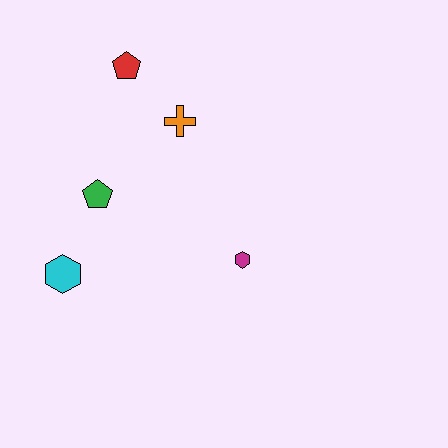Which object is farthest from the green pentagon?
The magenta hexagon is farthest from the green pentagon.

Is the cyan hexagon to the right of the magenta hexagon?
No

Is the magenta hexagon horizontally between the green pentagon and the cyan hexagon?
No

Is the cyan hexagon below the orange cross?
Yes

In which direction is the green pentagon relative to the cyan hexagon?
The green pentagon is above the cyan hexagon.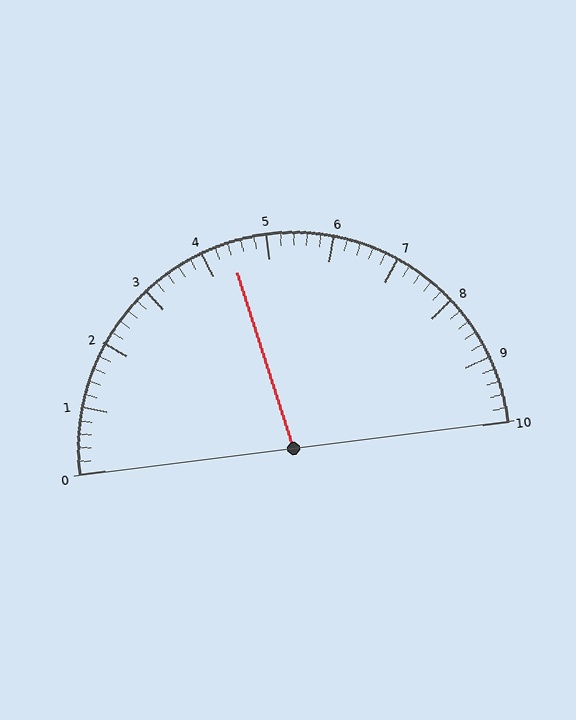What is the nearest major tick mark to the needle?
The nearest major tick mark is 4.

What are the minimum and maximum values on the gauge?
The gauge ranges from 0 to 10.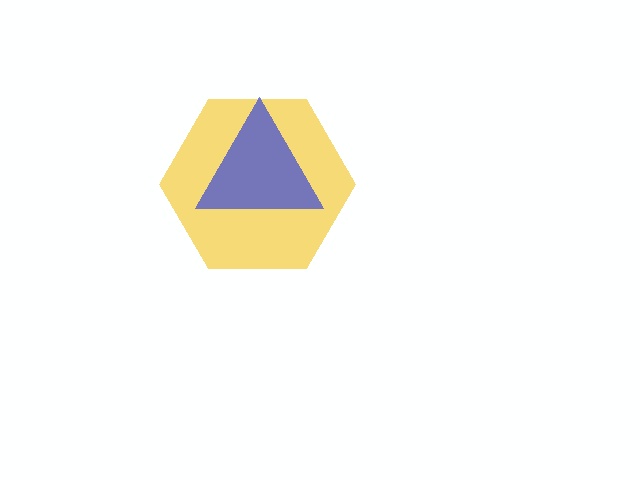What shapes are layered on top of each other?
The layered shapes are: a yellow hexagon, a blue triangle.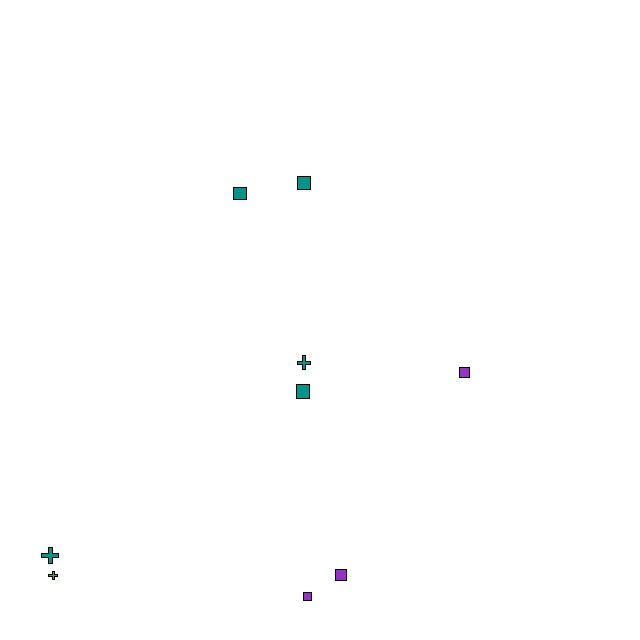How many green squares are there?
There are no green squares.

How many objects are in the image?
There are 9 objects.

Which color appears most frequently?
Teal, with 5 objects.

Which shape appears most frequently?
Square, with 6 objects.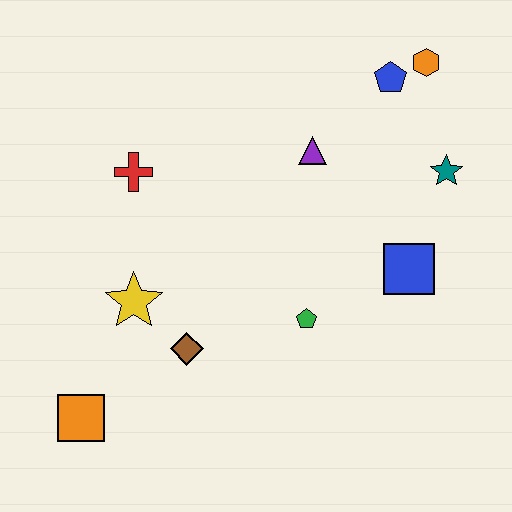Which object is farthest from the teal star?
The orange square is farthest from the teal star.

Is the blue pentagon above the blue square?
Yes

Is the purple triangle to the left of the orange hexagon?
Yes